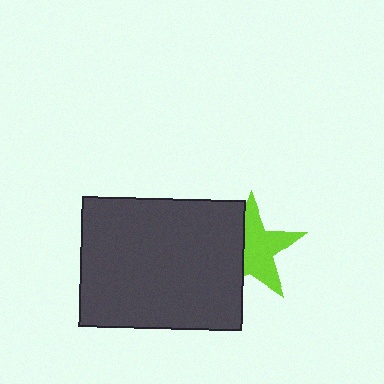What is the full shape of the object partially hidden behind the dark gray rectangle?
The partially hidden object is a lime star.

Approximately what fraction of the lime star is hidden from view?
Roughly 38% of the lime star is hidden behind the dark gray rectangle.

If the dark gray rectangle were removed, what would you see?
You would see the complete lime star.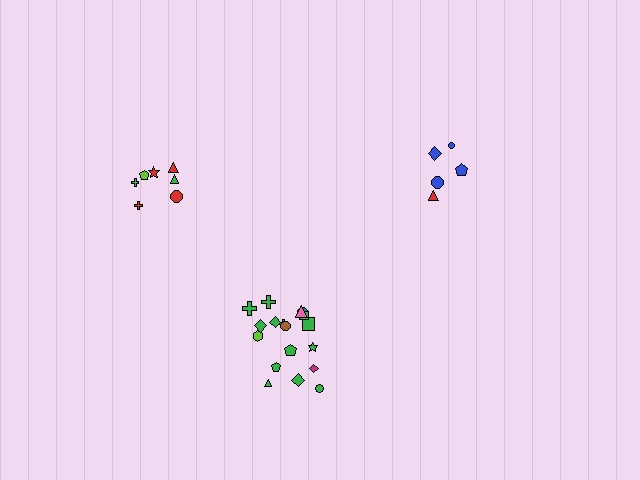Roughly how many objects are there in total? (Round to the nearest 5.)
Roughly 30 objects in total.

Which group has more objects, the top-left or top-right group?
The top-left group.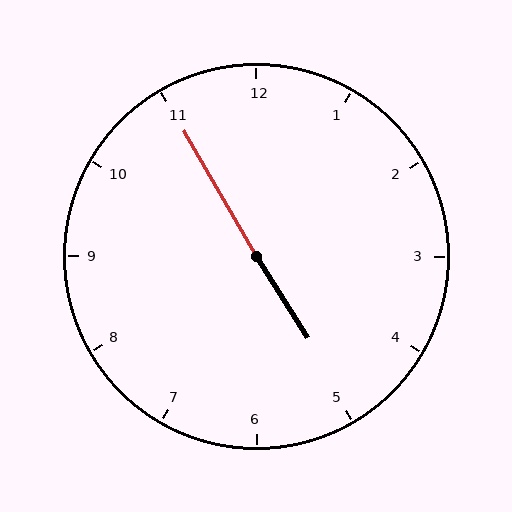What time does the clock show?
4:55.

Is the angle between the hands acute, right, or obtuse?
It is obtuse.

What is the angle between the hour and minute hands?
Approximately 178 degrees.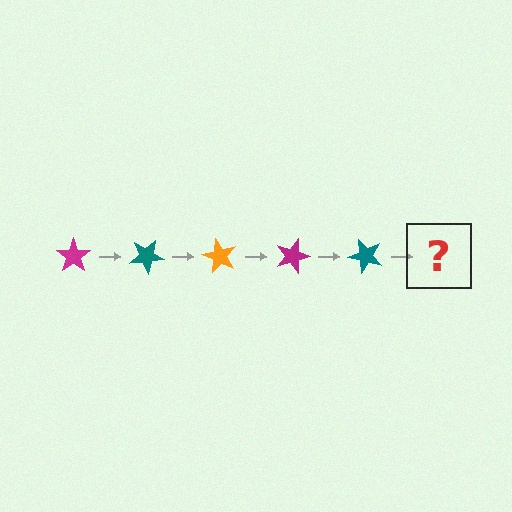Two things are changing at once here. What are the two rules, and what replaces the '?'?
The two rules are that it rotates 30 degrees each step and the color cycles through magenta, teal, and orange. The '?' should be an orange star, rotated 150 degrees from the start.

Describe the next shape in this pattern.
It should be an orange star, rotated 150 degrees from the start.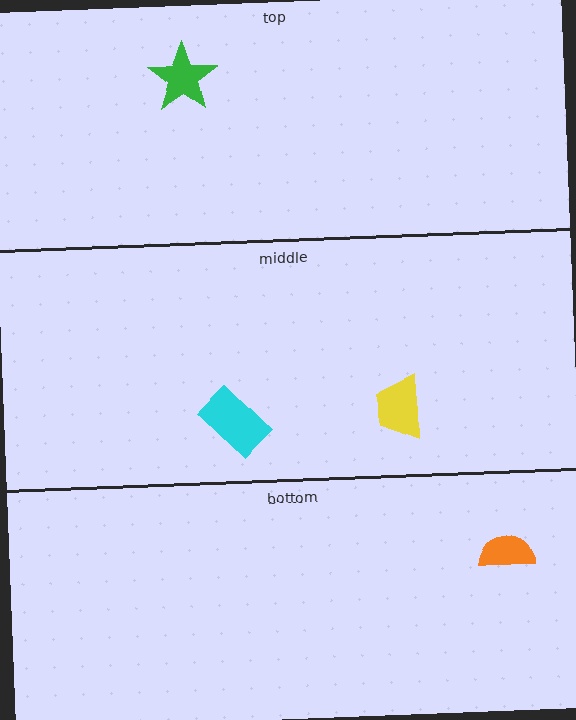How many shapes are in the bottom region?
1.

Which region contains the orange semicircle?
The bottom region.